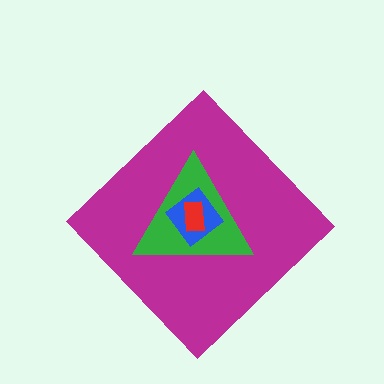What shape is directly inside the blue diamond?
The red rectangle.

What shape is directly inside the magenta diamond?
The green triangle.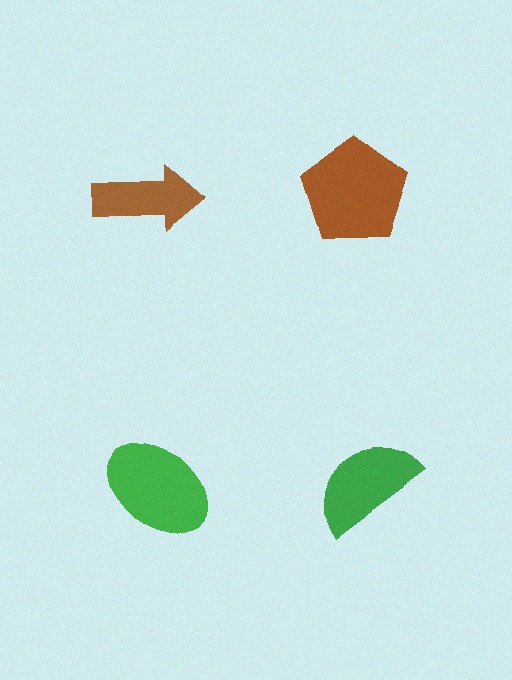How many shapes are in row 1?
2 shapes.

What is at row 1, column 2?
A brown pentagon.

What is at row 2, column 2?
A green semicircle.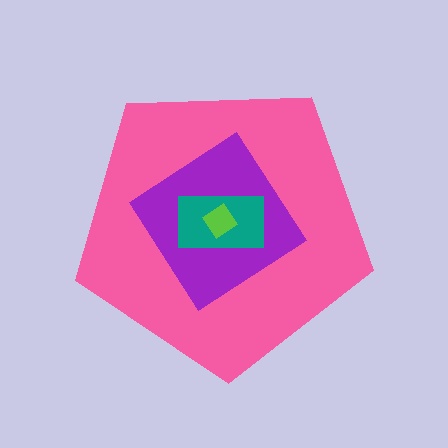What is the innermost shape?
The lime diamond.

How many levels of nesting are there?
4.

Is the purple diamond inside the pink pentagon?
Yes.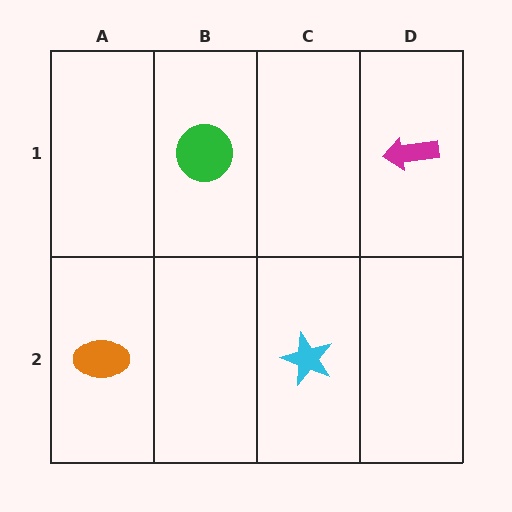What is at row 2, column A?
An orange ellipse.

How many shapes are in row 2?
2 shapes.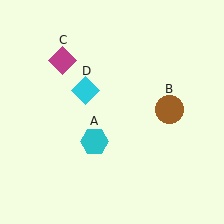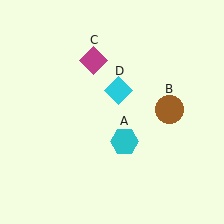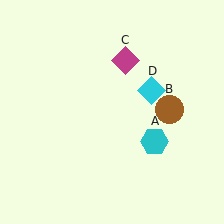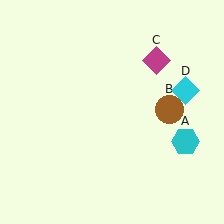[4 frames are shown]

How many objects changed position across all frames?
3 objects changed position: cyan hexagon (object A), magenta diamond (object C), cyan diamond (object D).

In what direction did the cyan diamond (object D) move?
The cyan diamond (object D) moved right.